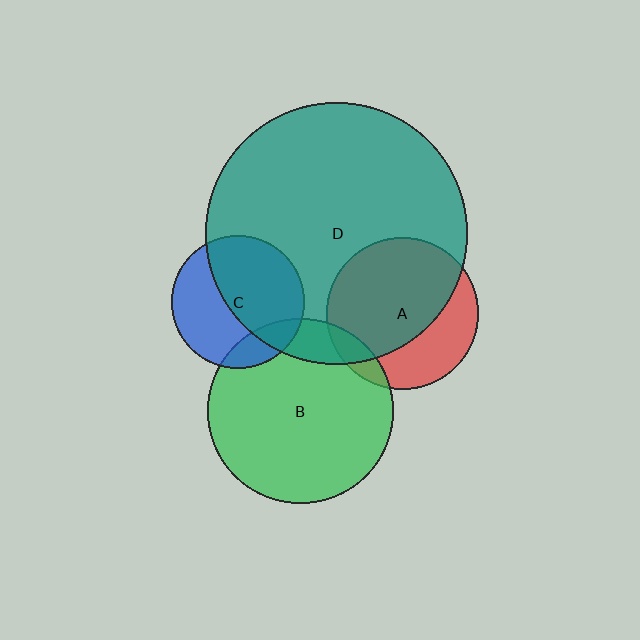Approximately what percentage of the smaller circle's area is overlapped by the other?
Approximately 15%.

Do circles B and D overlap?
Yes.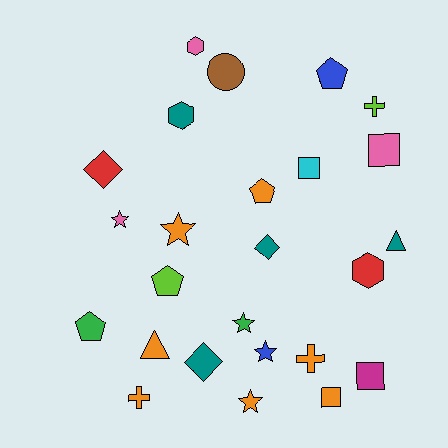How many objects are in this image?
There are 25 objects.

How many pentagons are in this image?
There are 4 pentagons.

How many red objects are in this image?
There are 2 red objects.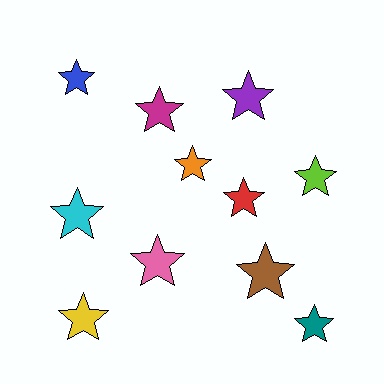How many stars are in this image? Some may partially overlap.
There are 11 stars.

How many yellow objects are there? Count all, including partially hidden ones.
There is 1 yellow object.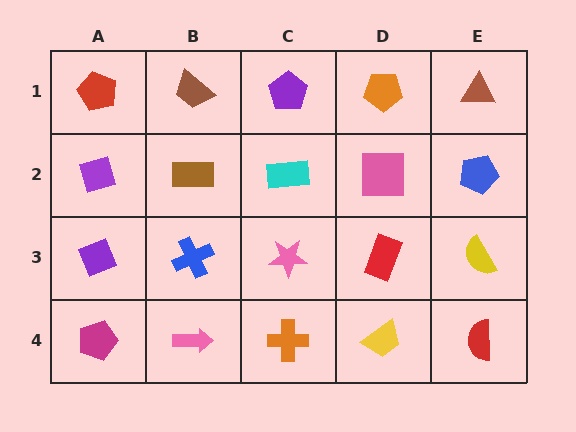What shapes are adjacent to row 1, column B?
A brown rectangle (row 2, column B), a red pentagon (row 1, column A), a purple pentagon (row 1, column C).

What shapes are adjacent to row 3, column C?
A cyan rectangle (row 2, column C), an orange cross (row 4, column C), a blue cross (row 3, column B), a red rectangle (row 3, column D).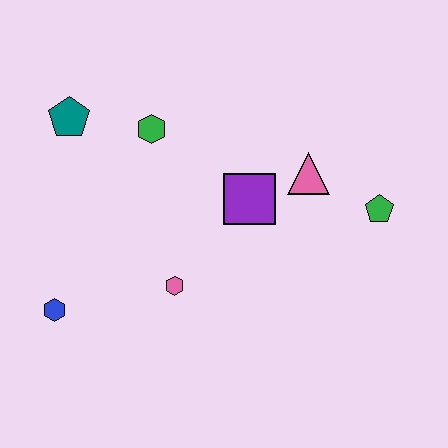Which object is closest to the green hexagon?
The teal pentagon is closest to the green hexagon.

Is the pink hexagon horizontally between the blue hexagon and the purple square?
Yes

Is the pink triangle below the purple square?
No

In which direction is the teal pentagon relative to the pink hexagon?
The teal pentagon is above the pink hexagon.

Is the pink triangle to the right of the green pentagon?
No